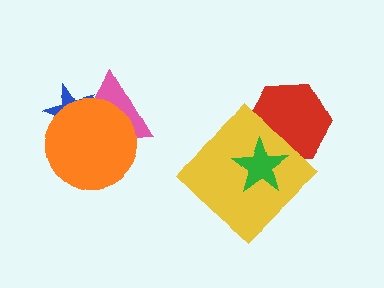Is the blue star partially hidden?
Yes, it is partially covered by another shape.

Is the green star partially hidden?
No, no other shape covers it.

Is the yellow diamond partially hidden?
Yes, it is partially covered by another shape.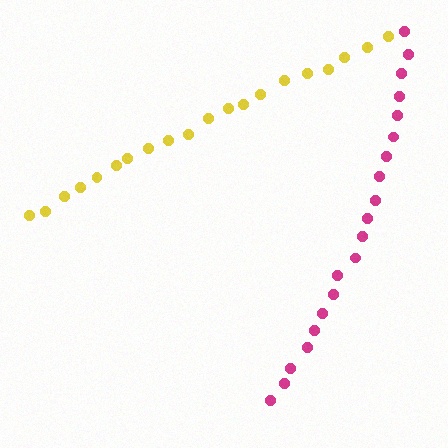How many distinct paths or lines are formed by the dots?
There are 2 distinct paths.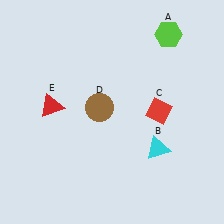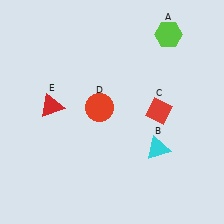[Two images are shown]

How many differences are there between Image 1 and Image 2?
There is 1 difference between the two images.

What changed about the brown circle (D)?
In Image 1, D is brown. In Image 2, it changed to red.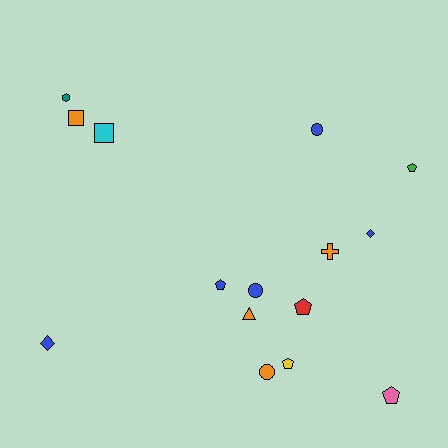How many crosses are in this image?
There is 1 cross.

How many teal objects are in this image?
There is 1 teal object.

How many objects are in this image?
There are 15 objects.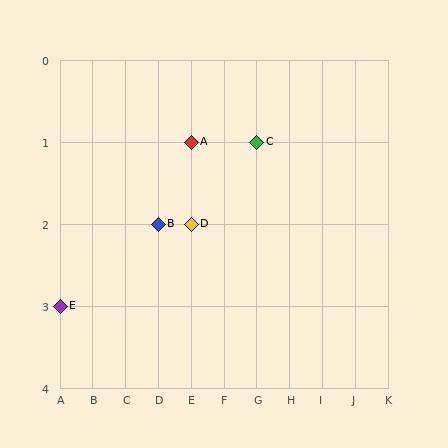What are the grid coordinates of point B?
Point B is at grid coordinates (D, 2).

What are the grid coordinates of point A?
Point A is at grid coordinates (E, 1).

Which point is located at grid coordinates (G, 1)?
Point C is at (G, 1).